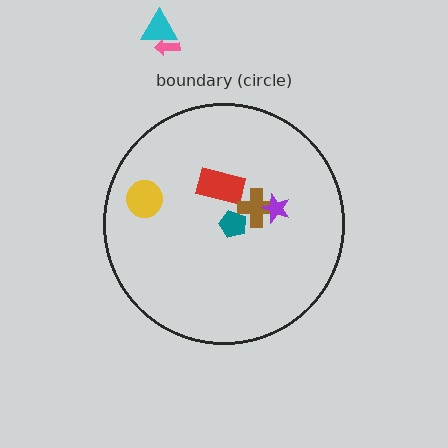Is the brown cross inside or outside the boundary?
Inside.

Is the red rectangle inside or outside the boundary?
Inside.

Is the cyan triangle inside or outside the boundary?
Outside.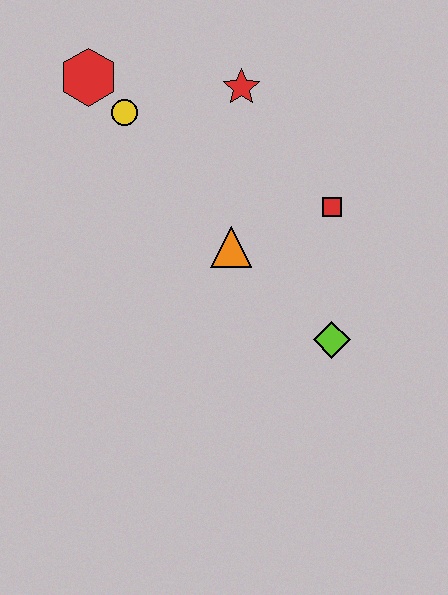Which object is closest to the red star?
The yellow circle is closest to the red star.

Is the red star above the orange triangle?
Yes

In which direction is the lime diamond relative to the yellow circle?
The lime diamond is below the yellow circle.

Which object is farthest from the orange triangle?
The red hexagon is farthest from the orange triangle.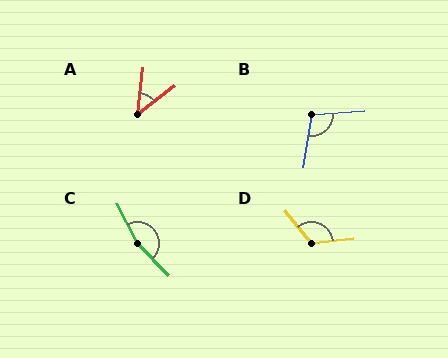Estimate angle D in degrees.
Approximately 123 degrees.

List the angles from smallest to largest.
A (46°), B (104°), D (123°), C (163°).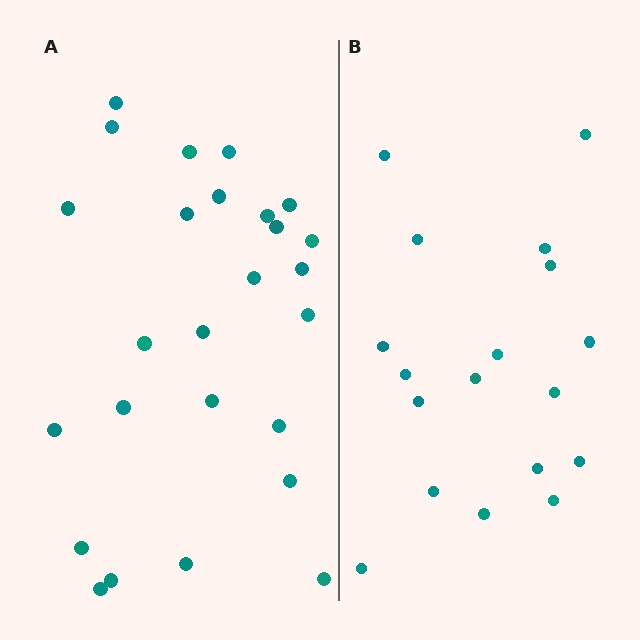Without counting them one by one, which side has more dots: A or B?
Region A (the left region) has more dots.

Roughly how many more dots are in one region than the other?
Region A has roughly 8 or so more dots than region B.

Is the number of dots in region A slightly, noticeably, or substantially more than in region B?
Region A has noticeably more, but not dramatically so. The ratio is roughly 1.4 to 1.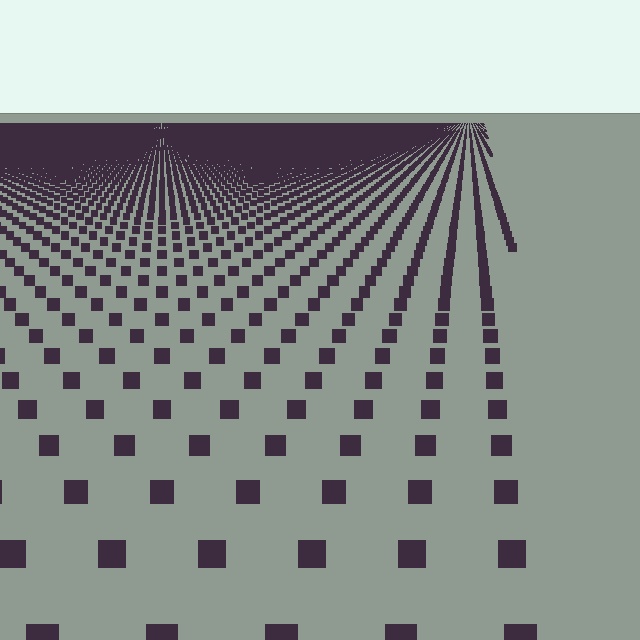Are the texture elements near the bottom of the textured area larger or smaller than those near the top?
Larger. Near the bottom, elements are closer to the viewer and appear at a bigger on-screen size.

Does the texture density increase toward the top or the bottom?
Density increases toward the top.